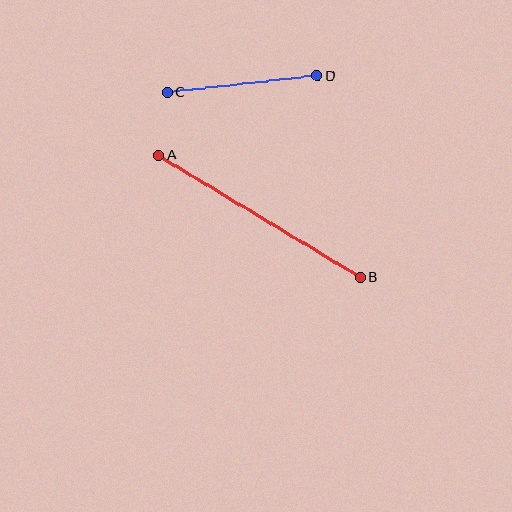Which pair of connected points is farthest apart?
Points A and B are farthest apart.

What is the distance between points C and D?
The distance is approximately 151 pixels.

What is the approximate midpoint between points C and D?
The midpoint is at approximately (242, 84) pixels.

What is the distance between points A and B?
The distance is approximately 236 pixels.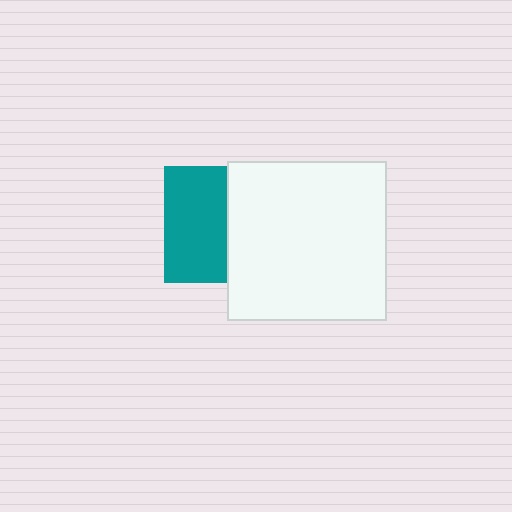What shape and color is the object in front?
The object in front is a white square.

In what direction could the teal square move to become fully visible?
The teal square could move left. That would shift it out from behind the white square entirely.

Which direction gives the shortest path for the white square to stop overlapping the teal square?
Moving right gives the shortest separation.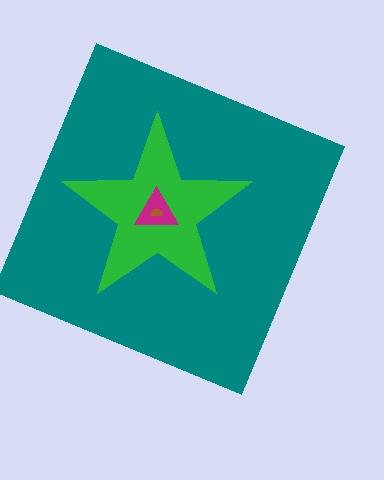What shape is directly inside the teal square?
The green star.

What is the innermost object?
The brown semicircle.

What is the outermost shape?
The teal square.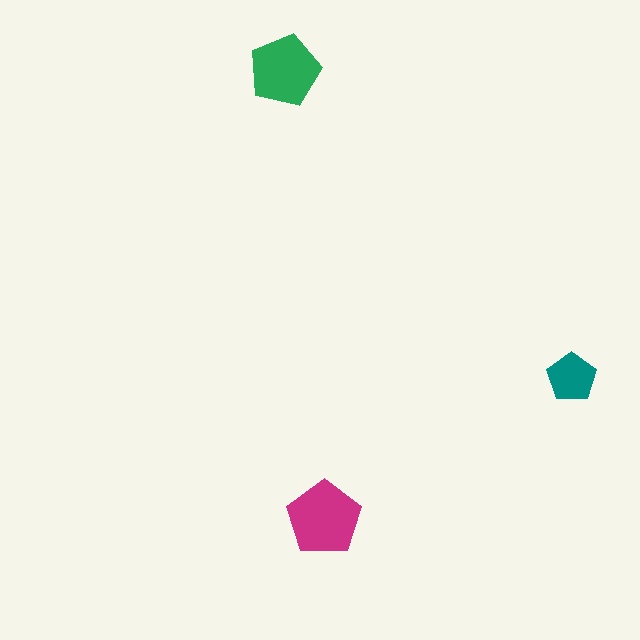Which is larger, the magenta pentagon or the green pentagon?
The magenta one.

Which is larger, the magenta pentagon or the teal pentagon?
The magenta one.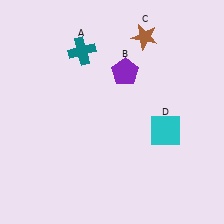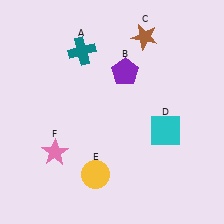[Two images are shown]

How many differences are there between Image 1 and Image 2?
There are 2 differences between the two images.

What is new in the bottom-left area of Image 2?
A yellow circle (E) was added in the bottom-left area of Image 2.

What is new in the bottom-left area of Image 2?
A pink star (F) was added in the bottom-left area of Image 2.